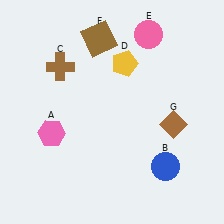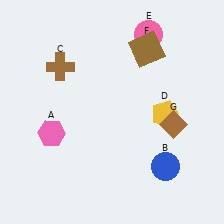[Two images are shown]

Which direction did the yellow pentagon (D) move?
The yellow pentagon (D) moved down.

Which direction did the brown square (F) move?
The brown square (F) moved right.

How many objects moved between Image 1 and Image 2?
2 objects moved between the two images.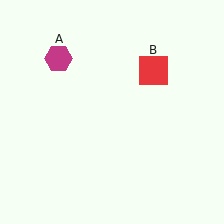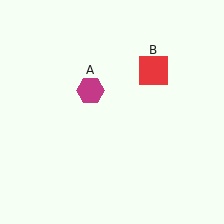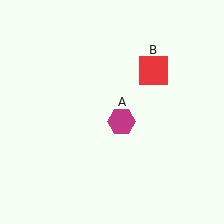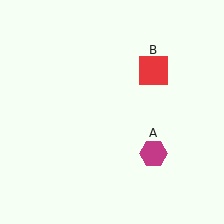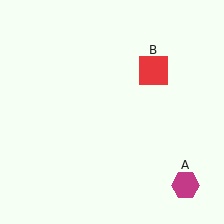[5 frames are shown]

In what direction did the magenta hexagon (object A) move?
The magenta hexagon (object A) moved down and to the right.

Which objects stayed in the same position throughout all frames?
Red square (object B) remained stationary.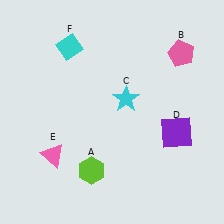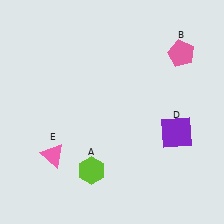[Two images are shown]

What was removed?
The cyan star (C), the cyan diamond (F) were removed in Image 2.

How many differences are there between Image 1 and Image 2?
There are 2 differences between the two images.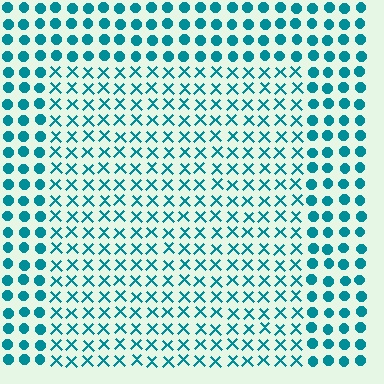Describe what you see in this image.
The image is filled with small teal elements arranged in a uniform grid. A rectangle-shaped region contains X marks, while the surrounding area contains circles. The boundary is defined purely by the change in element shape.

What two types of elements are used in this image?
The image uses X marks inside the rectangle region and circles outside it.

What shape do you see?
I see a rectangle.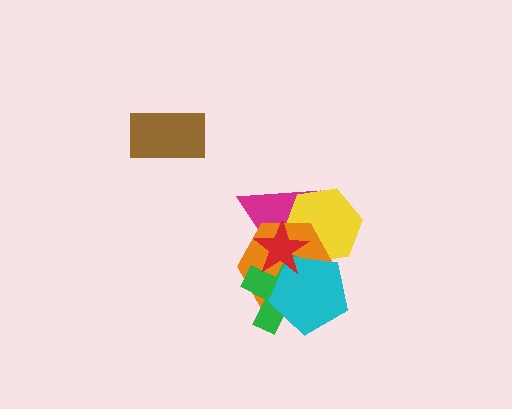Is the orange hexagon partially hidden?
Yes, it is partially covered by another shape.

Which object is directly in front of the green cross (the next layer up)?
The cyan pentagon is directly in front of the green cross.